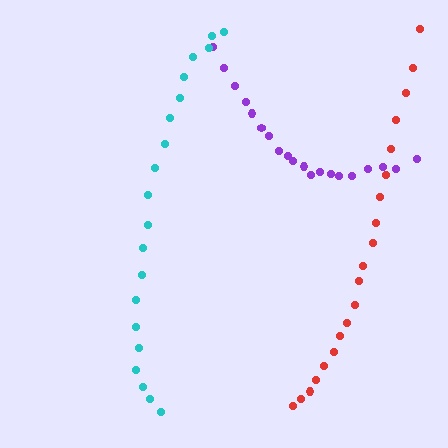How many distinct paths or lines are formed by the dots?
There are 3 distinct paths.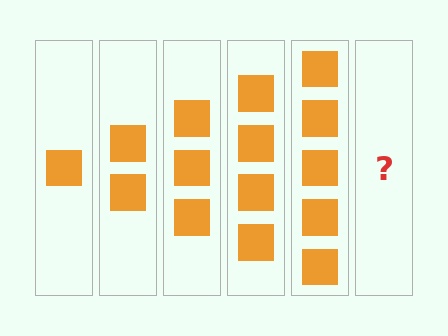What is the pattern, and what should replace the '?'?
The pattern is that each step adds one more square. The '?' should be 6 squares.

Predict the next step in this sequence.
The next step is 6 squares.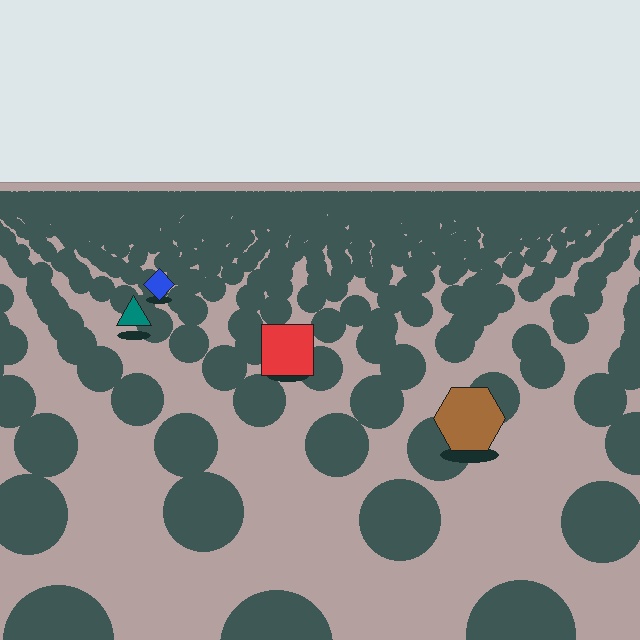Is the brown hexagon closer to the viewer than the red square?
Yes. The brown hexagon is closer — you can tell from the texture gradient: the ground texture is coarser near it.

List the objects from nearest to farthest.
From nearest to farthest: the brown hexagon, the red square, the teal triangle, the blue diamond.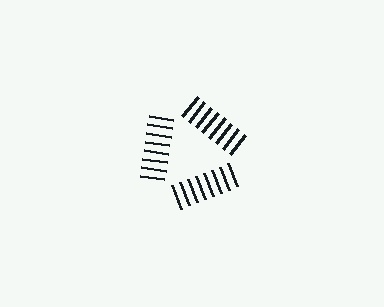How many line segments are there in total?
24 — 8 along each of the 3 edges.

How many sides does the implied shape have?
3 sides — the line-ends trace a triangle.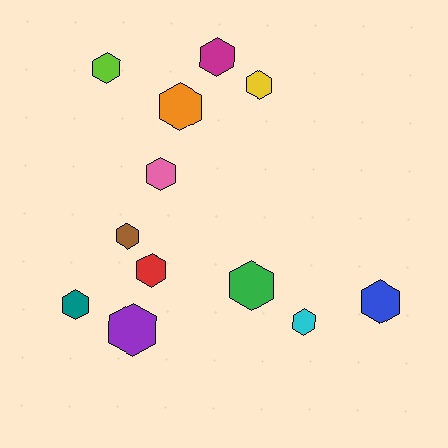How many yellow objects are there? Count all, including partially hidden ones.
There is 1 yellow object.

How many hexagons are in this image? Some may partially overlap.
There are 12 hexagons.